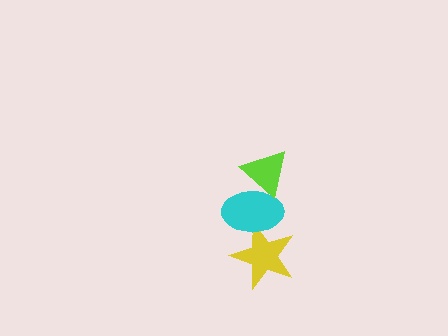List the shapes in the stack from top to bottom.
From top to bottom: the lime triangle, the cyan ellipse, the yellow star.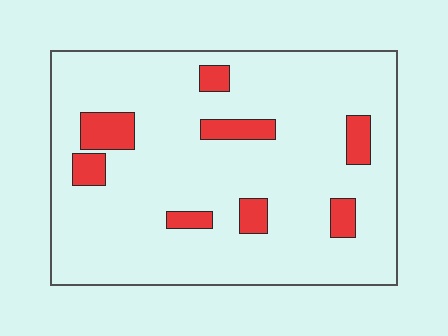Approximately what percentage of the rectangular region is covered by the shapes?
Approximately 10%.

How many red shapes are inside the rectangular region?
8.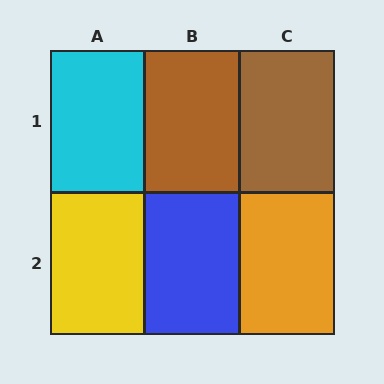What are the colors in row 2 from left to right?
Yellow, blue, orange.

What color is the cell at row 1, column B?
Brown.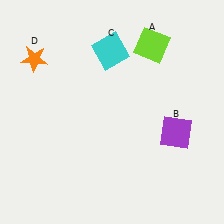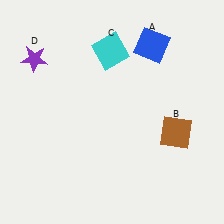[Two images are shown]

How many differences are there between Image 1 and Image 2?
There are 3 differences between the two images.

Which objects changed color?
A changed from lime to blue. B changed from purple to brown. D changed from orange to purple.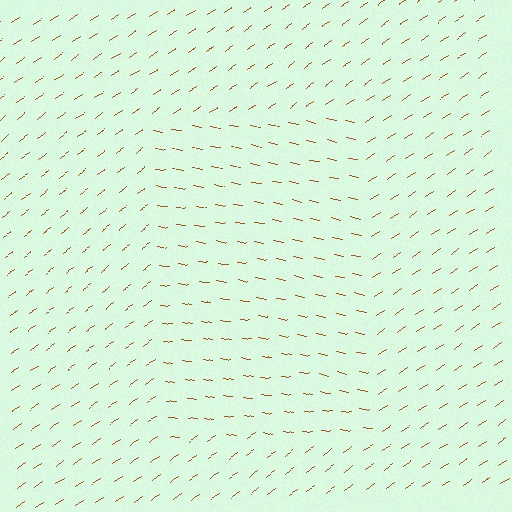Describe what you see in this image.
The image is filled with small brown line segments. A rectangle region in the image has lines oriented differently from the surrounding lines, creating a visible texture boundary.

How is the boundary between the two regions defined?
The boundary is defined purely by a change in line orientation (approximately 45 degrees difference). All lines are the same color and thickness.